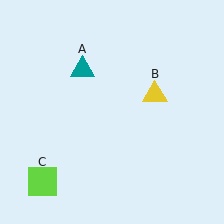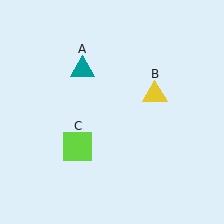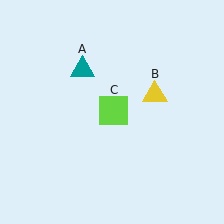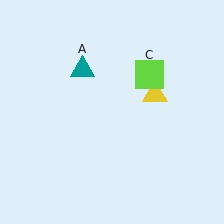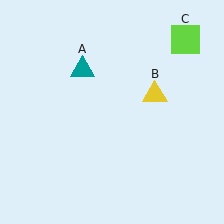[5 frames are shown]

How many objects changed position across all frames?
1 object changed position: lime square (object C).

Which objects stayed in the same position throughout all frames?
Teal triangle (object A) and yellow triangle (object B) remained stationary.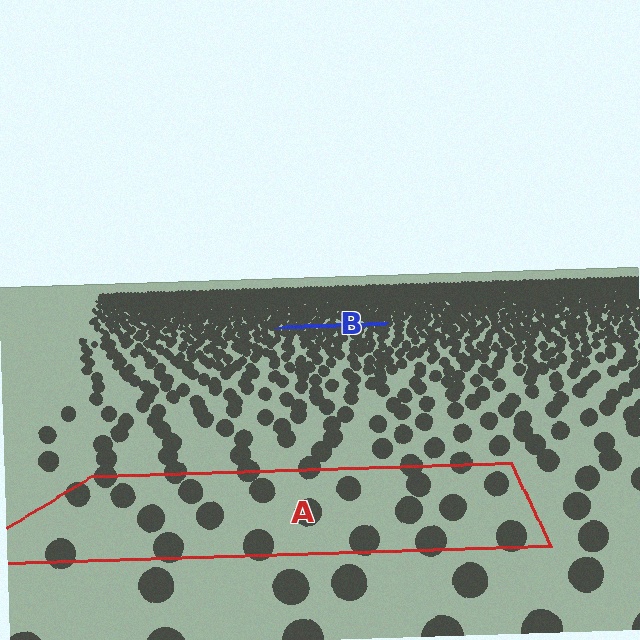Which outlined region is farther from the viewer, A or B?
Region B is farther from the viewer — the texture elements inside it appear smaller and more densely packed.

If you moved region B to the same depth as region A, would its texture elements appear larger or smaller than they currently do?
They would appear larger. At a closer depth, the same texture elements are projected at a bigger on-screen size.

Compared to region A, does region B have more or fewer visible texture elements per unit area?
Region B has more texture elements per unit area — they are packed more densely because it is farther away.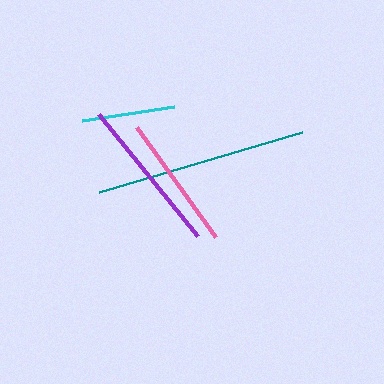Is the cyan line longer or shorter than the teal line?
The teal line is longer than the cyan line.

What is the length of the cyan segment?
The cyan segment is approximately 93 pixels long.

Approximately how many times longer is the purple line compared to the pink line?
The purple line is approximately 1.2 times the length of the pink line.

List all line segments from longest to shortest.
From longest to shortest: teal, purple, pink, cyan.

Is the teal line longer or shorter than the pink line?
The teal line is longer than the pink line.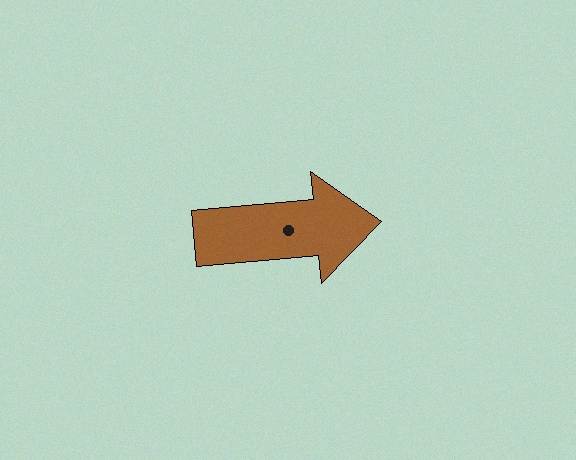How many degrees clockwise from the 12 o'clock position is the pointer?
Approximately 85 degrees.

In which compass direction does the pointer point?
East.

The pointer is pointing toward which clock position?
Roughly 3 o'clock.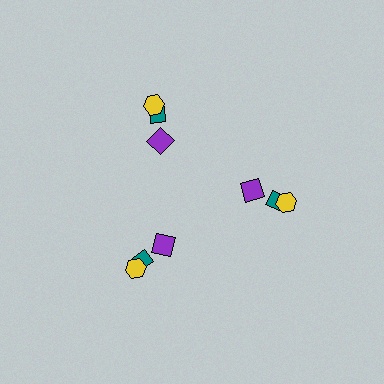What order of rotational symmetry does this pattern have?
This pattern has 3-fold rotational symmetry.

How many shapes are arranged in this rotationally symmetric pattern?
There are 9 shapes, arranged in 3 groups of 3.